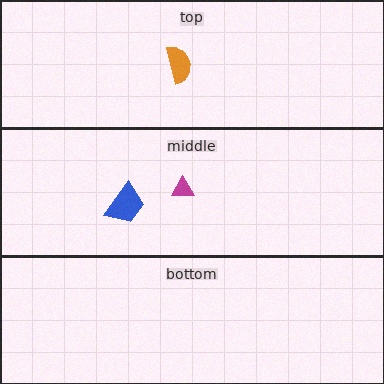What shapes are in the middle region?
The magenta triangle, the blue trapezoid.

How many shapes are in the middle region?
2.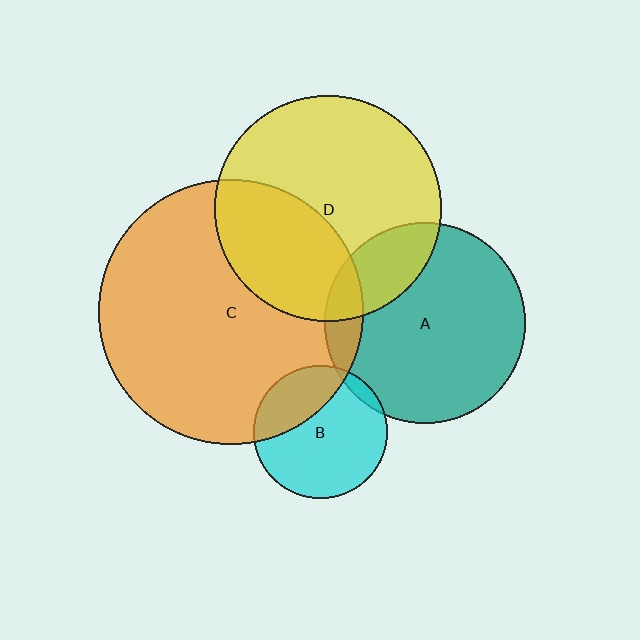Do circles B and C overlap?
Yes.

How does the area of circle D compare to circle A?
Approximately 1.3 times.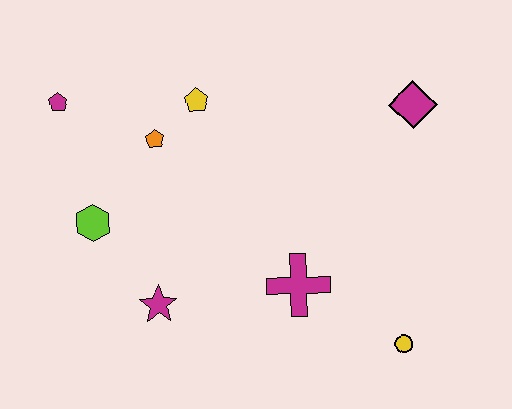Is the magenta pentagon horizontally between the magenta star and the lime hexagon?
No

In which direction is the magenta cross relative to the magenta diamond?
The magenta cross is below the magenta diamond.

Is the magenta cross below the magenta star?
No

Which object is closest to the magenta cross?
The yellow circle is closest to the magenta cross.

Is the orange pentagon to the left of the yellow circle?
Yes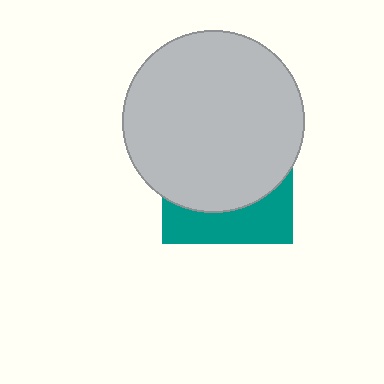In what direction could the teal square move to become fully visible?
The teal square could move down. That would shift it out from behind the light gray circle entirely.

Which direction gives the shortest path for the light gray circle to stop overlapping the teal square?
Moving up gives the shortest separation.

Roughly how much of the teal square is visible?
A small part of it is visible (roughly 31%).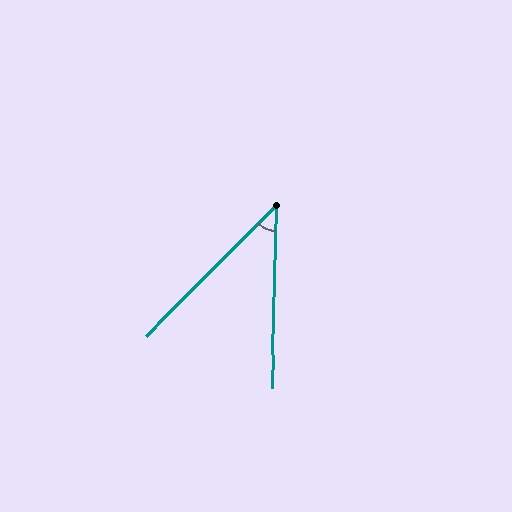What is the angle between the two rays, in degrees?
Approximately 43 degrees.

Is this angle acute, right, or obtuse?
It is acute.